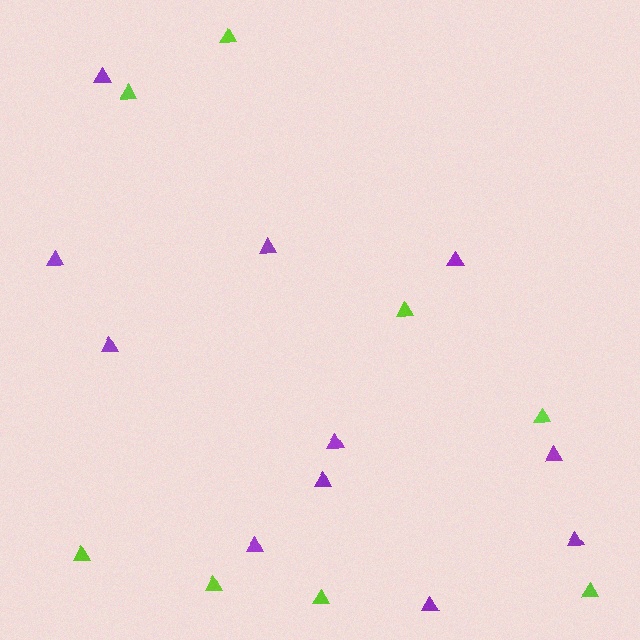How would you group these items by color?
There are 2 groups: one group of purple triangles (11) and one group of lime triangles (8).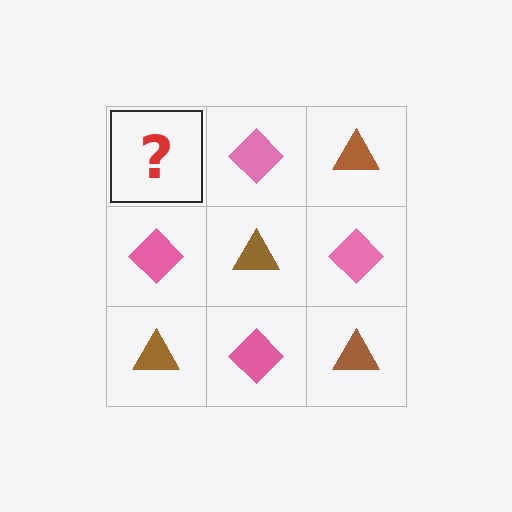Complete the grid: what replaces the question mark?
The question mark should be replaced with a brown triangle.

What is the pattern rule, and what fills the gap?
The rule is that it alternates brown triangle and pink diamond in a checkerboard pattern. The gap should be filled with a brown triangle.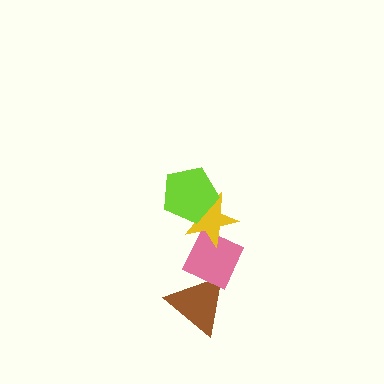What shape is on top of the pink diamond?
The yellow star is on top of the pink diamond.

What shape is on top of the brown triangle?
The pink diamond is on top of the brown triangle.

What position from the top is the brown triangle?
The brown triangle is 4th from the top.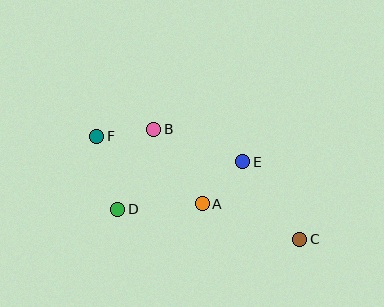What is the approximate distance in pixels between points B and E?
The distance between B and E is approximately 95 pixels.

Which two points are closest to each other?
Points B and F are closest to each other.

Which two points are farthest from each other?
Points C and F are farthest from each other.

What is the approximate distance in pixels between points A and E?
The distance between A and E is approximately 58 pixels.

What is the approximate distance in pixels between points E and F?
The distance between E and F is approximately 148 pixels.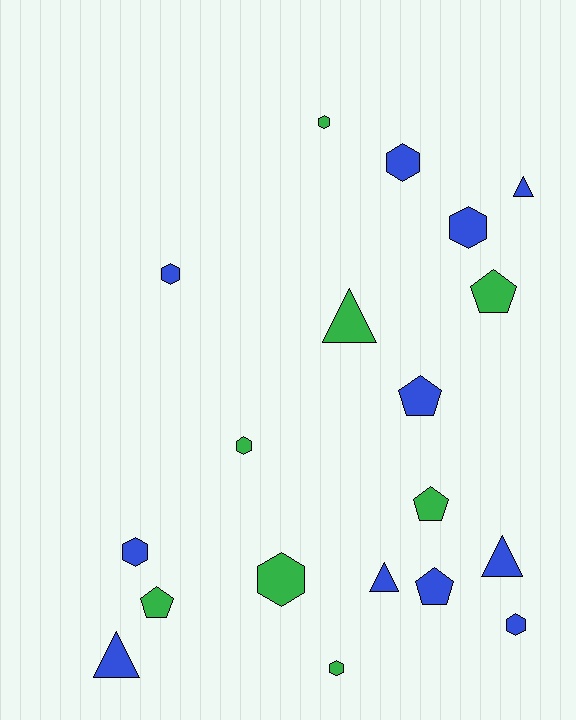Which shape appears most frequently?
Hexagon, with 9 objects.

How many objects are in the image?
There are 19 objects.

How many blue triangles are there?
There are 4 blue triangles.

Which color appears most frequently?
Blue, with 11 objects.